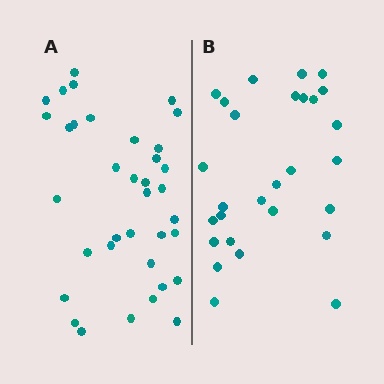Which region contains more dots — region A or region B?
Region A (the left region) has more dots.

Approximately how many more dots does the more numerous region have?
Region A has roughly 8 or so more dots than region B.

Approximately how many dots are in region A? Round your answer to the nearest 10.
About 40 dots. (The exact count is 36, which rounds to 40.)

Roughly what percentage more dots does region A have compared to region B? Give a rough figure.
About 30% more.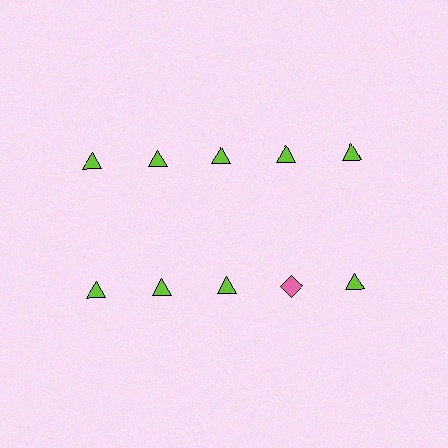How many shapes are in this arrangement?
There are 10 shapes arranged in a grid pattern.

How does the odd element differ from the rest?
It differs in both color (pink instead of lime) and shape (diamond instead of triangle).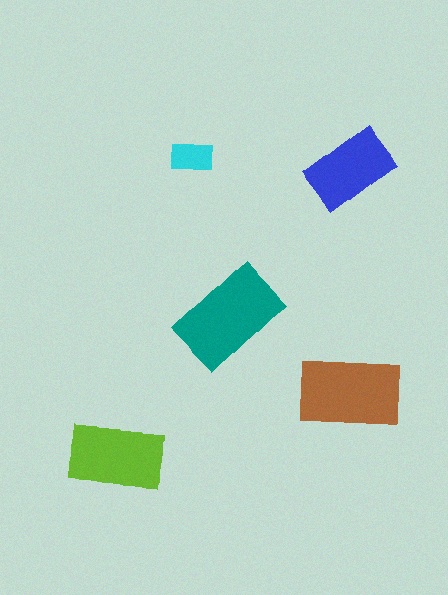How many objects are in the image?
There are 5 objects in the image.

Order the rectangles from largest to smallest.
the teal one, the brown one, the lime one, the blue one, the cyan one.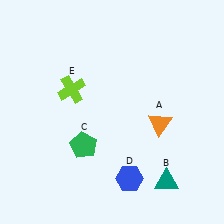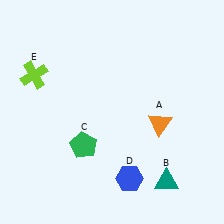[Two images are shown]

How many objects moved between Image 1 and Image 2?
1 object moved between the two images.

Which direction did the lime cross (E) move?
The lime cross (E) moved left.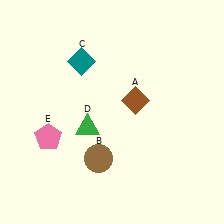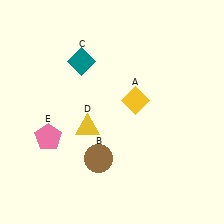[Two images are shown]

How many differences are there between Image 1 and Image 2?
There are 2 differences between the two images.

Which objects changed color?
A changed from brown to yellow. D changed from green to yellow.